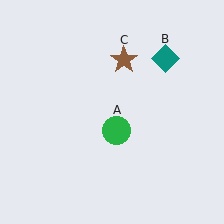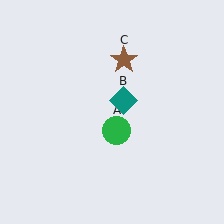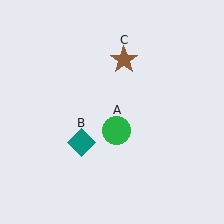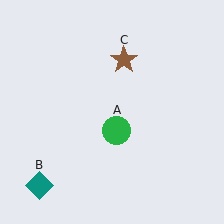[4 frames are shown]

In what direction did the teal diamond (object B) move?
The teal diamond (object B) moved down and to the left.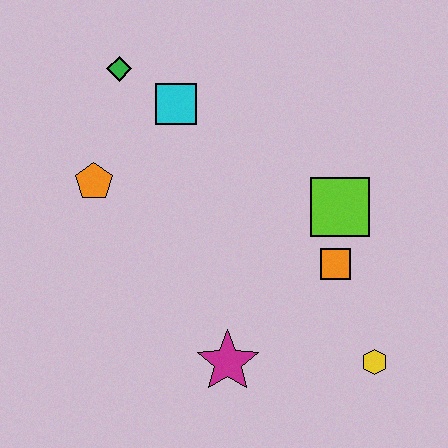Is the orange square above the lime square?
No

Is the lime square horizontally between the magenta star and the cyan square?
No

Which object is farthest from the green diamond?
The yellow hexagon is farthest from the green diamond.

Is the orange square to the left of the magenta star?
No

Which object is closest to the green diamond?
The cyan square is closest to the green diamond.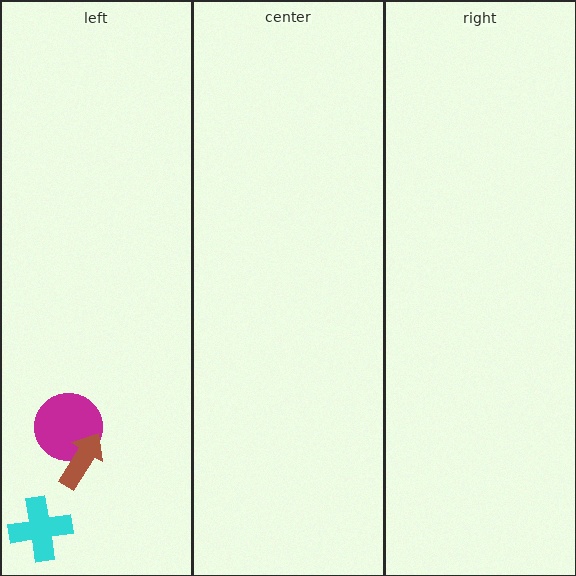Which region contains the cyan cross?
The left region.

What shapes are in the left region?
The magenta circle, the cyan cross, the brown arrow.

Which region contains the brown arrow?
The left region.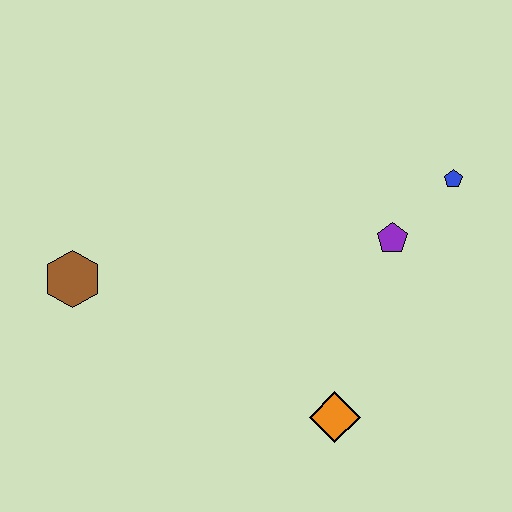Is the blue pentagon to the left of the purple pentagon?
No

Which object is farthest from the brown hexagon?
The blue pentagon is farthest from the brown hexagon.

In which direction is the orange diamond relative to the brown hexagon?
The orange diamond is to the right of the brown hexagon.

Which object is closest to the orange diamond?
The purple pentagon is closest to the orange diamond.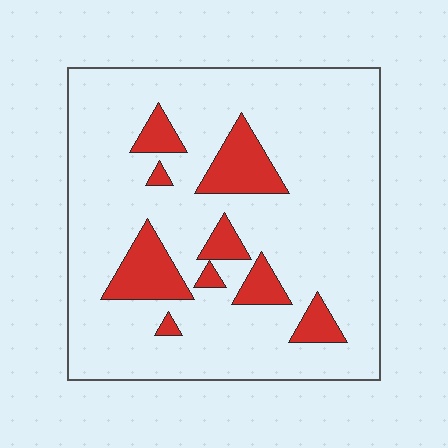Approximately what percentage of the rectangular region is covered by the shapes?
Approximately 15%.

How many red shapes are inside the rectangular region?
9.